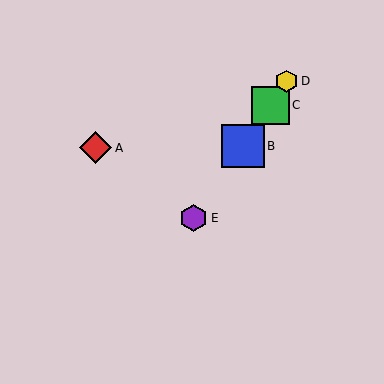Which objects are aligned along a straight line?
Objects B, C, D, E are aligned along a straight line.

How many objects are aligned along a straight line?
4 objects (B, C, D, E) are aligned along a straight line.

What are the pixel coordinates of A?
Object A is at (96, 148).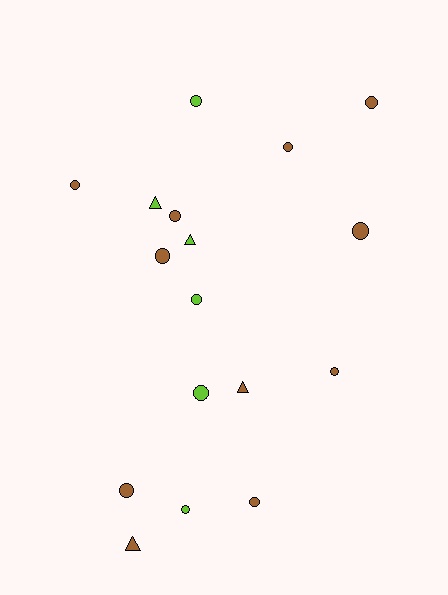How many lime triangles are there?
There are 2 lime triangles.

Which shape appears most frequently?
Circle, with 13 objects.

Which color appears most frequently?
Brown, with 11 objects.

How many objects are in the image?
There are 17 objects.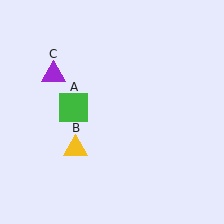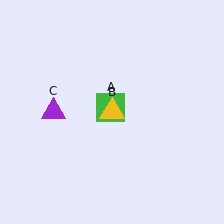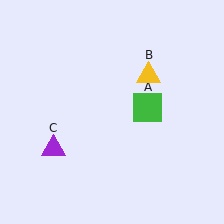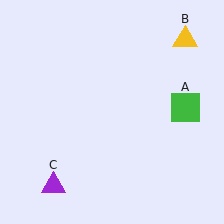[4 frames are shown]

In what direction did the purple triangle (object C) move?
The purple triangle (object C) moved down.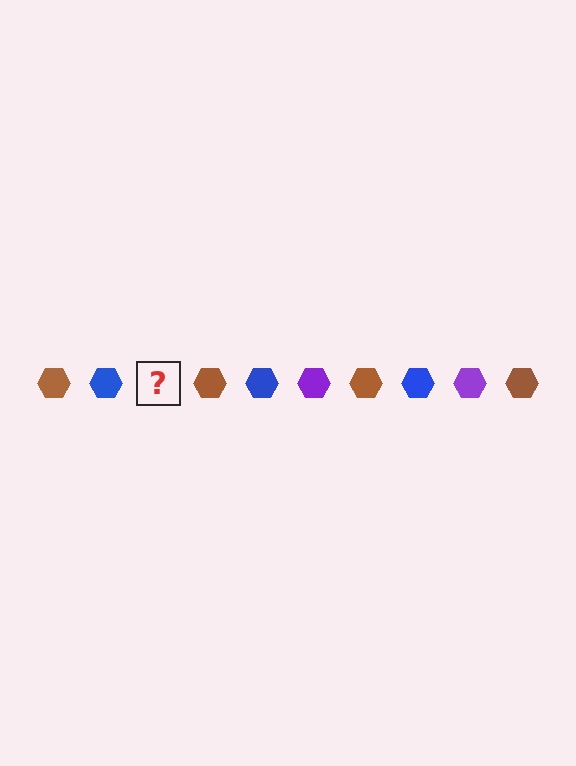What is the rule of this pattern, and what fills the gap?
The rule is that the pattern cycles through brown, blue, purple hexagons. The gap should be filled with a purple hexagon.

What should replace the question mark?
The question mark should be replaced with a purple hexagon.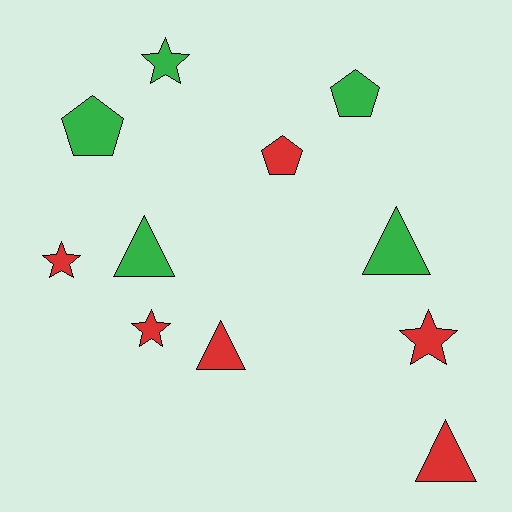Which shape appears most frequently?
Star, with 4 objects.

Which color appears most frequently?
Red, with 6 objects.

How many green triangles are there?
There are 2 green triangles.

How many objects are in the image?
There are 11 objects.